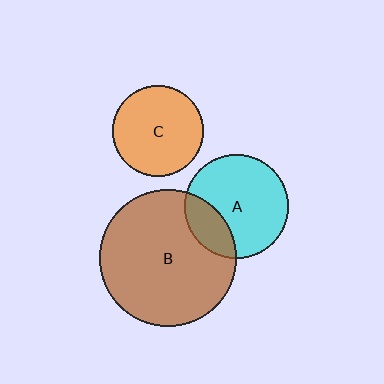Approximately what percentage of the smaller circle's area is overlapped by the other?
Approximately 25%.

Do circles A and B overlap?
Yes.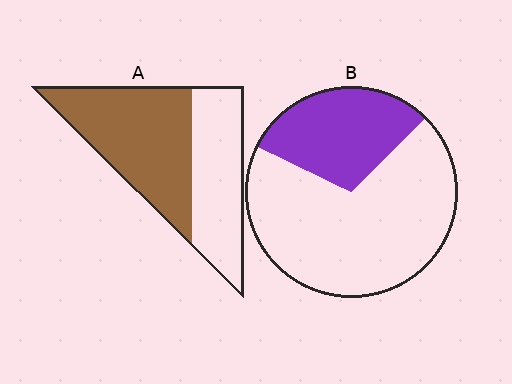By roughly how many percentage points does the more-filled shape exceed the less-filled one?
By roughly 25 percentage points (A over B).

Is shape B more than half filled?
No.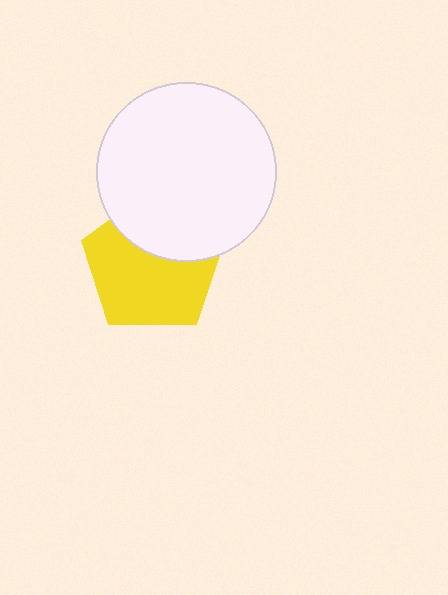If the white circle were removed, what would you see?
You would see the complete yellow pentagon.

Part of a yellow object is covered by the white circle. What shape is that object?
It is a pentagon.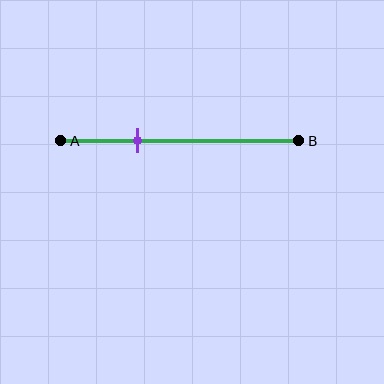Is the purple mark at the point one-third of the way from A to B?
Yes, the mark is approximately at the one-third point.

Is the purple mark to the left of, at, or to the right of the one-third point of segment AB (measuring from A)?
The purple mark is approximately at the one-third point of segment AB.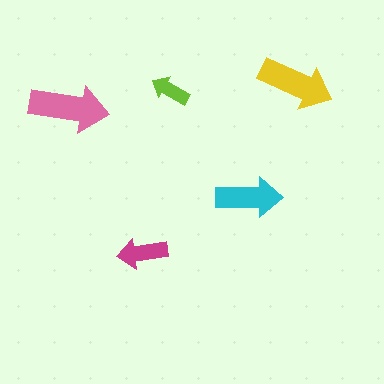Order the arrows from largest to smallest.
the pink one, the yellow one, the cyan one, the magenta one, the lime one.